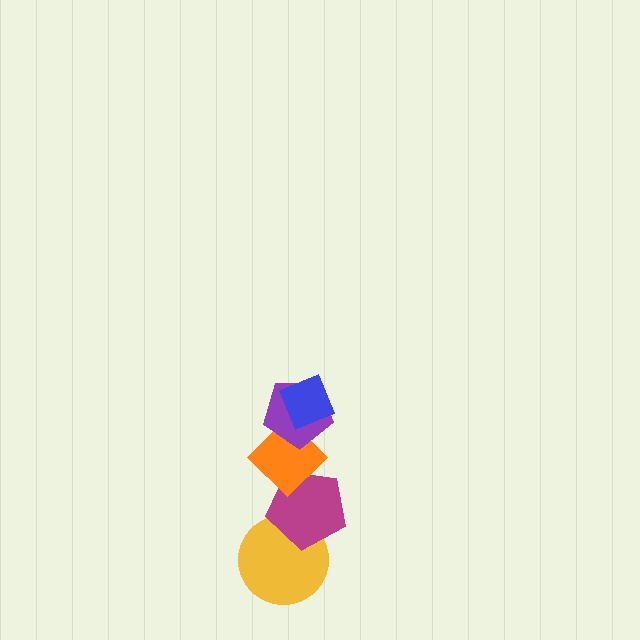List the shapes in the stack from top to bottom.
From top to bottom: the blue diamond, the purple pentagon, the orange diamond, the magenta pentagon, the yellow circle.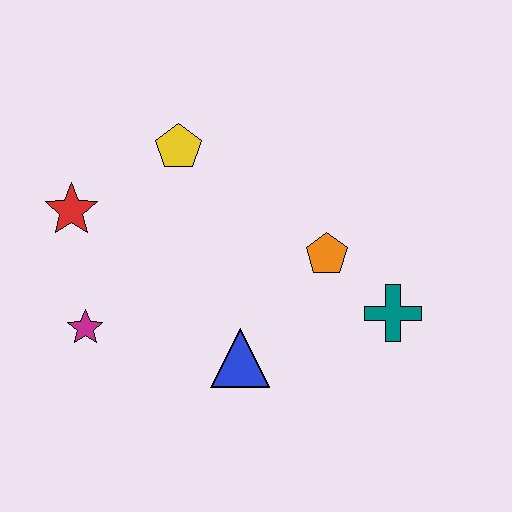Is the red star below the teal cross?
No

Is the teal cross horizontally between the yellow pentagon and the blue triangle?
No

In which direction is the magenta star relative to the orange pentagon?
The magenta star is to the left of the orange pentagon.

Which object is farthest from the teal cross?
The red star is farthest from the teal cross.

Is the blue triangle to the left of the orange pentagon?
Yes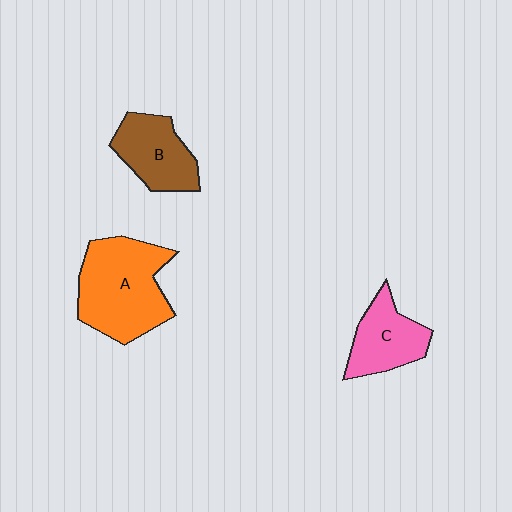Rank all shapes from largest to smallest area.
From largest to smallest: A (orange), B (brown), C (pink).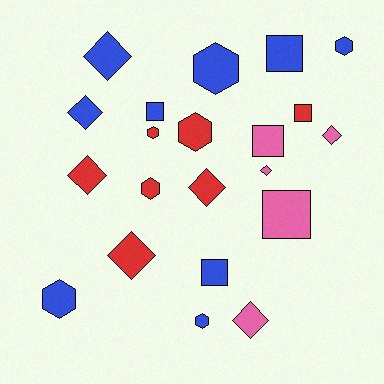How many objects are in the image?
There are 21 objects.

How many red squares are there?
There is 1 red square.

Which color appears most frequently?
Blue, with 9 objects.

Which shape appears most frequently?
Diamond, with 8 objects.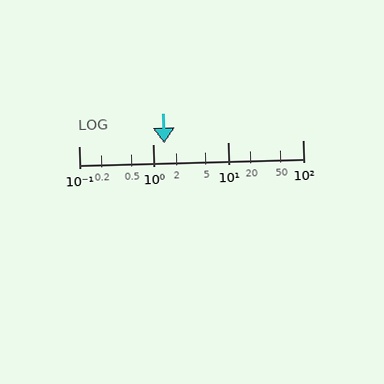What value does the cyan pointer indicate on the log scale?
The pointer indicates approximately 1.4.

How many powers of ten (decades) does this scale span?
The scale spans 3 decades, from 0.1 to 100.